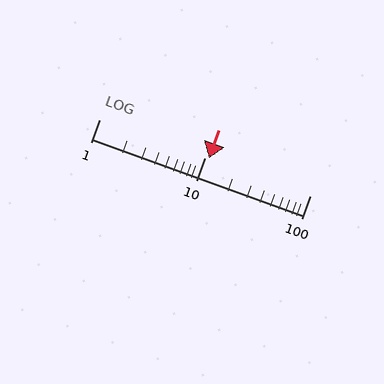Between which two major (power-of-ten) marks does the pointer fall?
The pointer is between 10 and 100.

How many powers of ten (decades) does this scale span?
The scale spans 2 decades, from 1 to 100.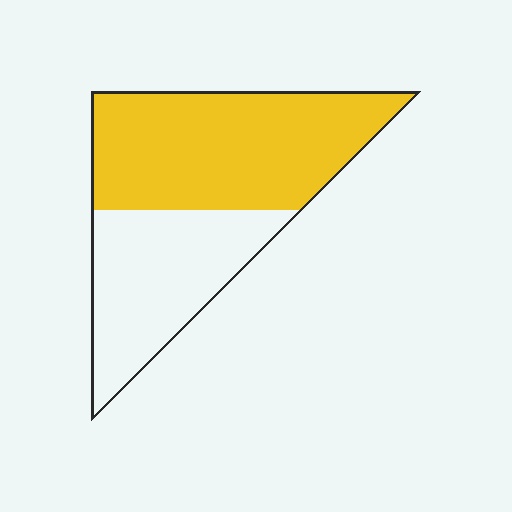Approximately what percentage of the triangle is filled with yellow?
Approximately 60%.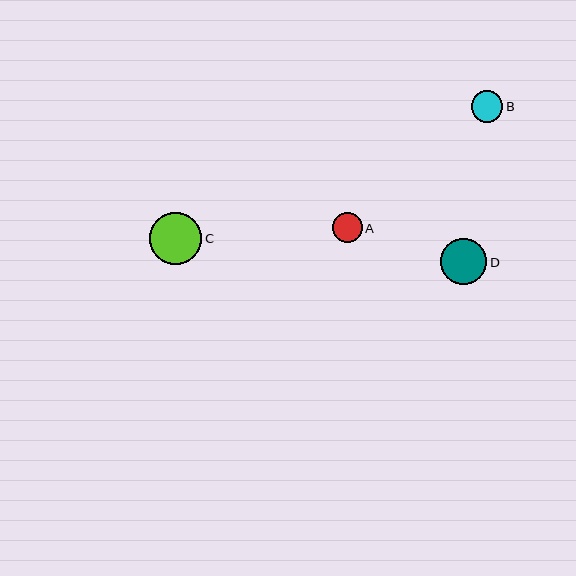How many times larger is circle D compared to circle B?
Circle D is approximately 1.5 times the size of circle B.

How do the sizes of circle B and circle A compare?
Circle B and circle A are approximately the same size.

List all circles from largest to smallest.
From largest to smallest: C, D, B, A.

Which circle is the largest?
Circle C is the largest with a size of approximately 52 pixels.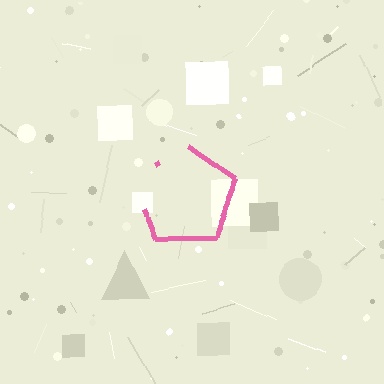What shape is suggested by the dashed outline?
The dashed outline suggests a pentagon.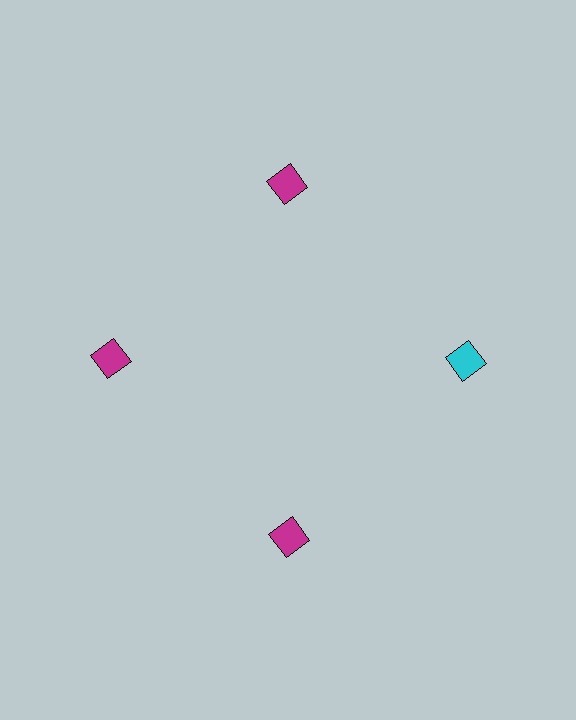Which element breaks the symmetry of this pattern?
The cyan diamond at roughly the 3 o'clock position breaks the symmetry. All other shapes are magenta diamonds.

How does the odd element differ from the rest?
It has a different color: cyan instead of magenta.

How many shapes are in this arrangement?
There are 4 shapes arranged in a ring pattern.